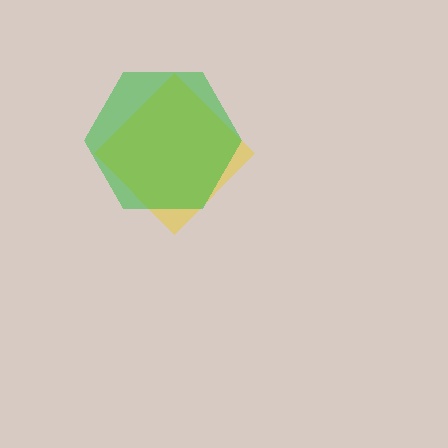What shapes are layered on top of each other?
The layered shapes are: a yellow diamond, a green hexagon.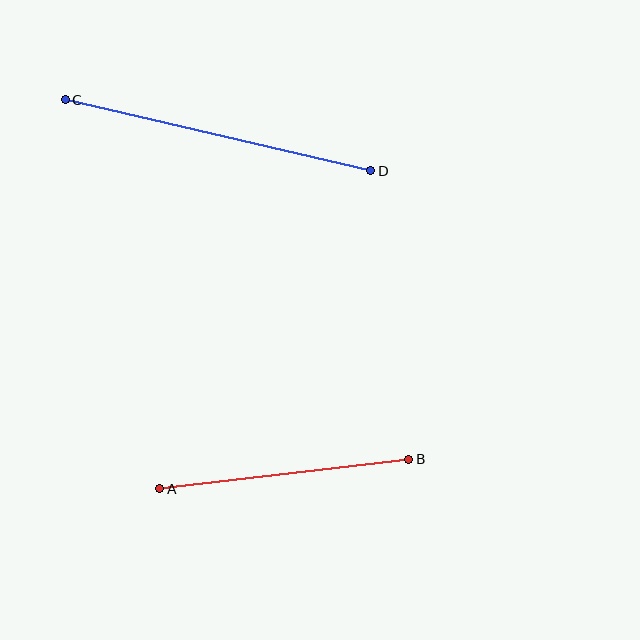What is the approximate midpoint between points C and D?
The midpoint is at approximately (218, 135) pixels.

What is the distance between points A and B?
The distance is approximately 251 pixels.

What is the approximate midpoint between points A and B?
The midpoint is at approximately (284, 474) pixels.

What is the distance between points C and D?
The distance is approximately 313 pixels.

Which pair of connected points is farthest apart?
Points C and D are farthest apart.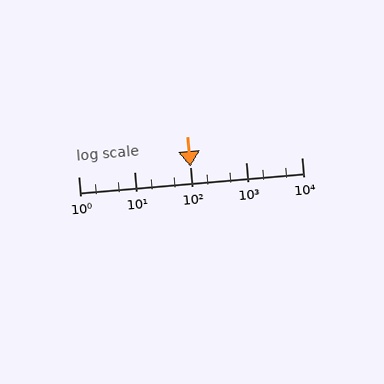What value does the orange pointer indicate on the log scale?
The pointer indicates approximately 100.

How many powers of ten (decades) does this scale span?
The scale spans 4 decades, from 1 to 10000.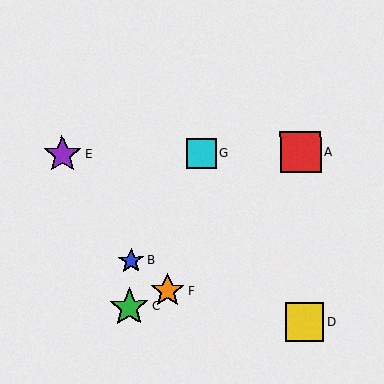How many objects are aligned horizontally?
3 objects (A, E, G) are aligned horizontally.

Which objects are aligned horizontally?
Objects A, E, G are aligned horizontally.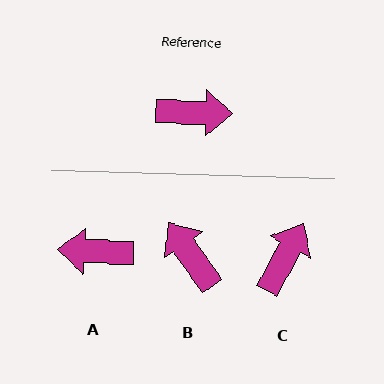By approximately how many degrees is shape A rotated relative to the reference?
Approximately 179 degrees counter-clockwise.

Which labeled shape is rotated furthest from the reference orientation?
A, about 179 degrees away.